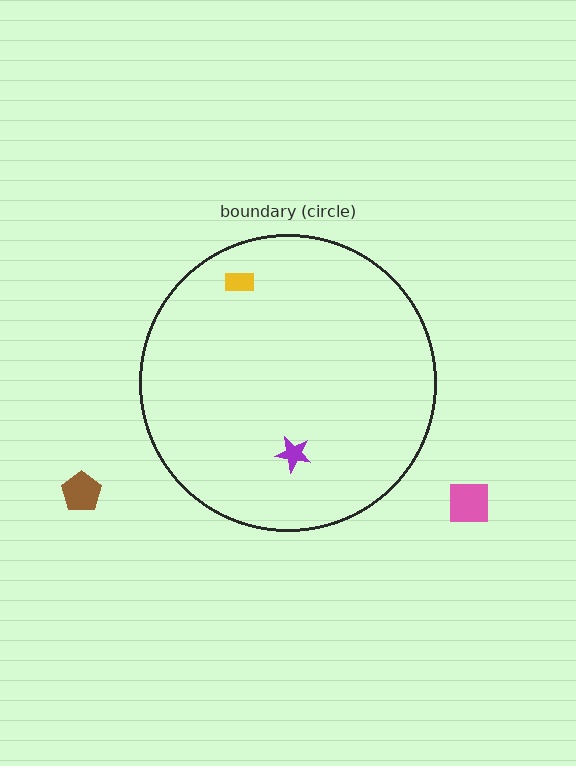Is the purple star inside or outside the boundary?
Inside.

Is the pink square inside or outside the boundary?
Outside.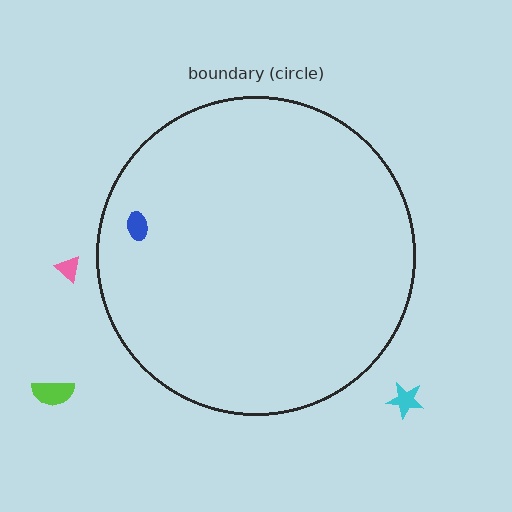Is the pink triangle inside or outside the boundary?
Outside.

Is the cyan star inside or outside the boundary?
Outside.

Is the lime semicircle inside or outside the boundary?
Outside.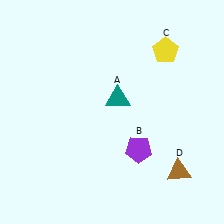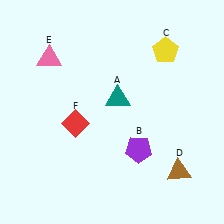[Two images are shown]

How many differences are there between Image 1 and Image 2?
There are 2 differences between the two images.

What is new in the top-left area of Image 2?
A pink triangle (E) was added in the top-left area of Image 2.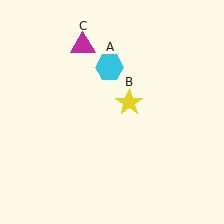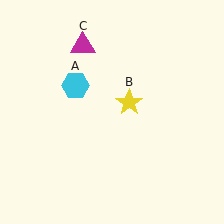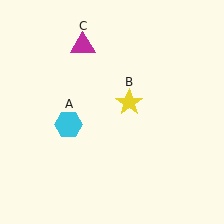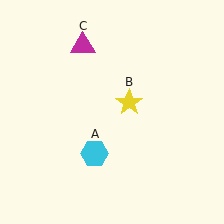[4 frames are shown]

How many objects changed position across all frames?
1 object changed position: cyan hexagon (object A).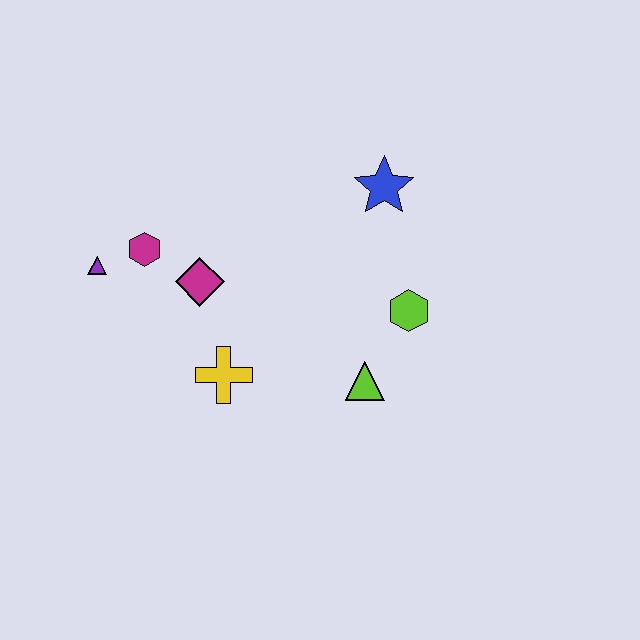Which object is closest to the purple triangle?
The magenta hexagon is closest to the purple triangle.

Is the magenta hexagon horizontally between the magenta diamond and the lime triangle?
No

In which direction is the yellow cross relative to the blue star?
The yellow cross is below the blue star.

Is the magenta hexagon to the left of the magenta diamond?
Yes